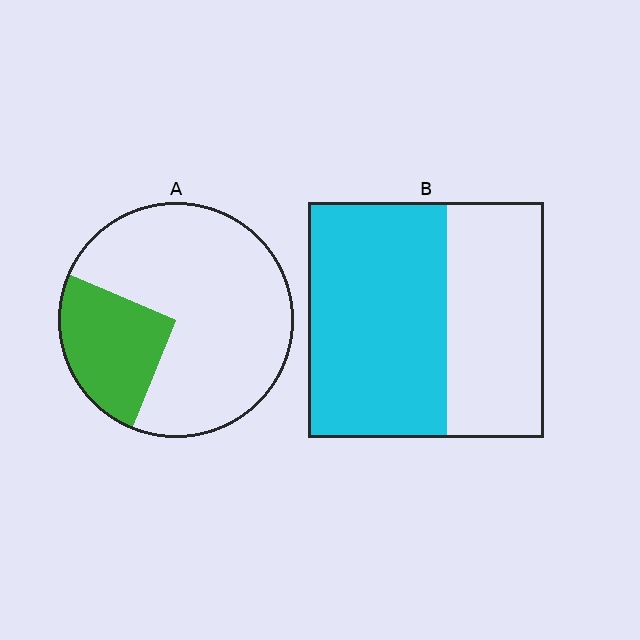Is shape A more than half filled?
No.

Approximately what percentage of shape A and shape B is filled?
A is approximately 25% and B is approximately 60%.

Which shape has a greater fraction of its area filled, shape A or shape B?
Shape B.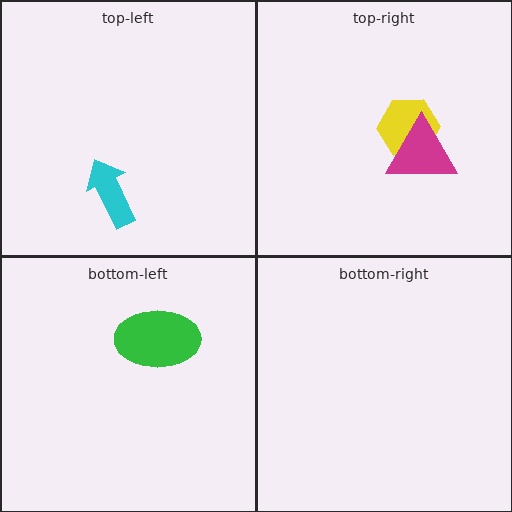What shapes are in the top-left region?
The cyan arrow.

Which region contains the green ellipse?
The bottom-left region.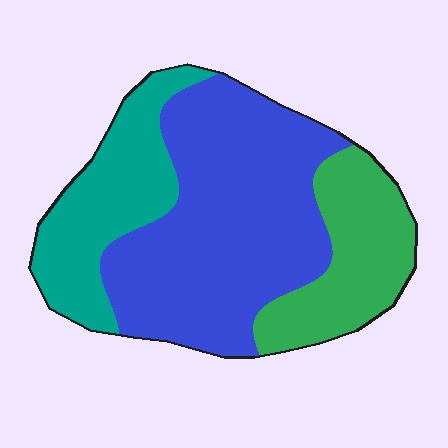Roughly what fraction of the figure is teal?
Teal covers around 25% of the figure.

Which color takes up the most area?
Blue, at roughly 55%.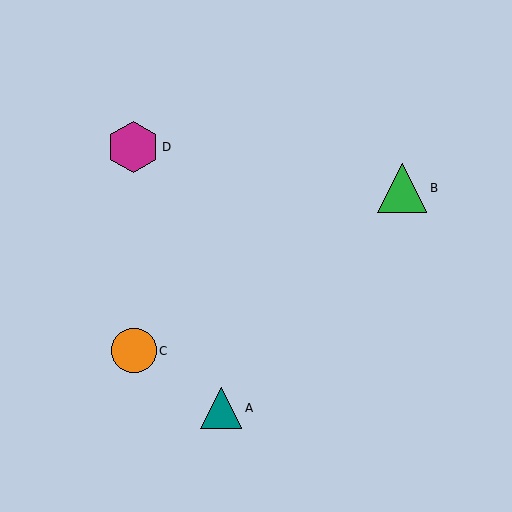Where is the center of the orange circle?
The center of the orange circle is at (134, 351).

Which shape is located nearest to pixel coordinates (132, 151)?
The magenta hexagon (labeled D) at (133, 147) is nearest to that location.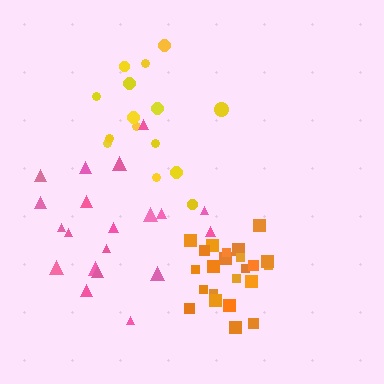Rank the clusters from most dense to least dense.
orange, yellow, pink.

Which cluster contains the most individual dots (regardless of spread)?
Orange (23).